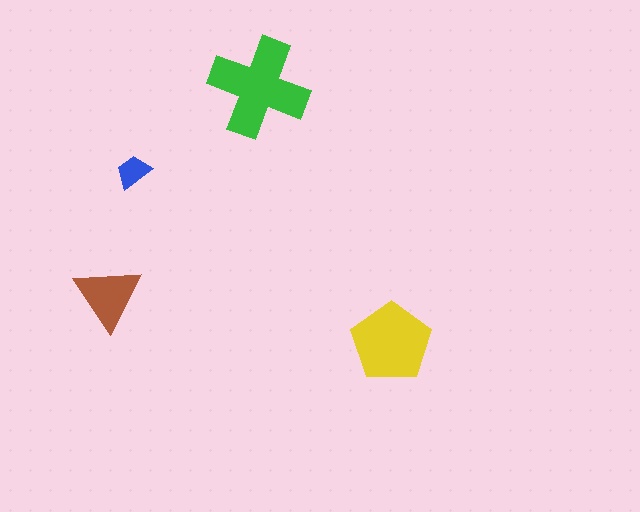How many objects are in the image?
There are 4 objects in the image.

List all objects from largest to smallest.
The green cross, the yellow pentagon, the brown triangle, the blue trapezoid.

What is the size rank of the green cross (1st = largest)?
1st.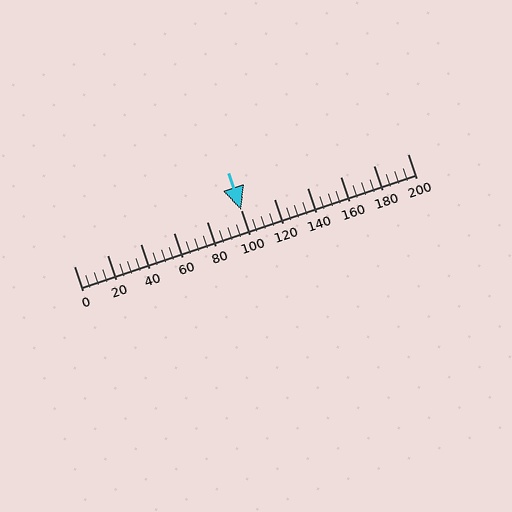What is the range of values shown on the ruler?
The ruler shows values from 0 to 200.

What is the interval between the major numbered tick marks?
The major tick marks are spaced 20 units apart.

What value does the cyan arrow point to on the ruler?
The cyan arrow points to approximately 100.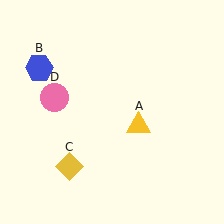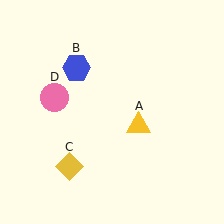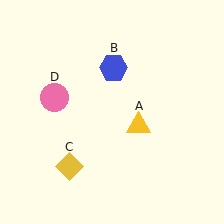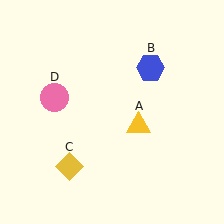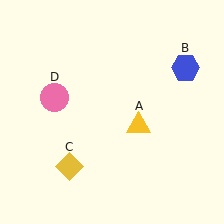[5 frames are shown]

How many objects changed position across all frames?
1 object changed position: blue hexagon (object B).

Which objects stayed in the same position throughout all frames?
Yellow triangle (object A) and yellow diamond (object C) and pink circle (object D) remained stationary.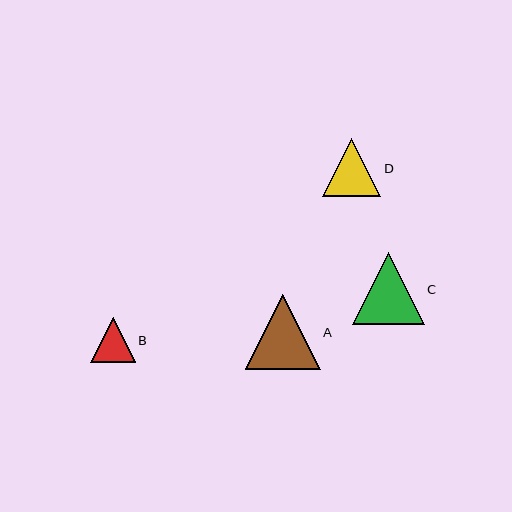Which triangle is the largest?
Triangle A is the largest with a size of approximately 75 pixels.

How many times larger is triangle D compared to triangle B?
Triangle D is approximately 1.3 times the size of triangle B.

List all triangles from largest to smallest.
From largest to smallest: A, C, D, B.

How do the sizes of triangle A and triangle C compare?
Triangle A and triangle C are approximately the same size.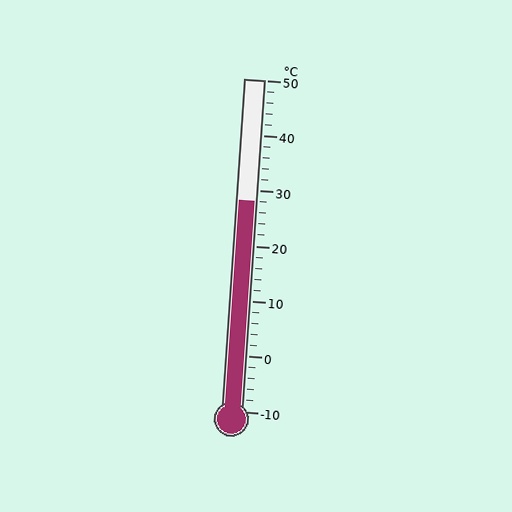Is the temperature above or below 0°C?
The temperature is above 0°C.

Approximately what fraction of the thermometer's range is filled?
The thermometer is filled to approximately 65% of its range.